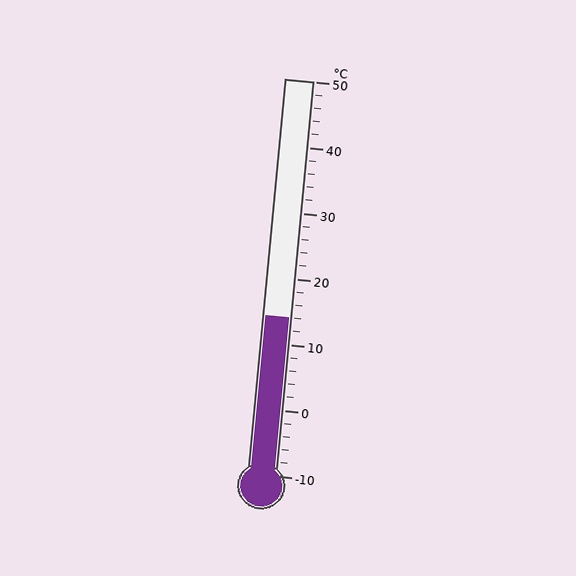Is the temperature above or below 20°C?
The temperature is below 20°C.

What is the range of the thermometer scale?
The thermometer scale ranges from -10°C to 50°C.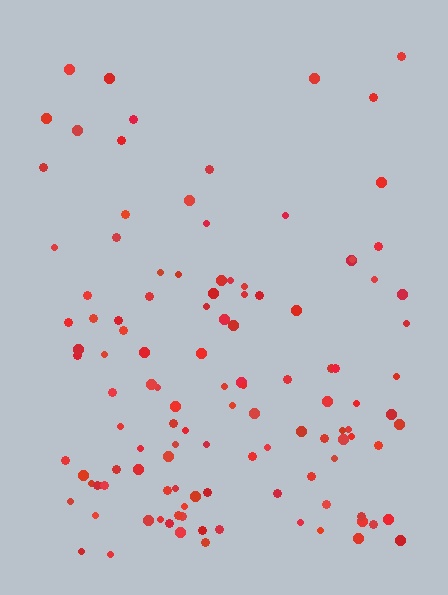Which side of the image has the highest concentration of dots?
The bottom.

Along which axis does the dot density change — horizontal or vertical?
Vertical.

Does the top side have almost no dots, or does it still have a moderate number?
Still a moderate number, just noticeably fewer than the bottom.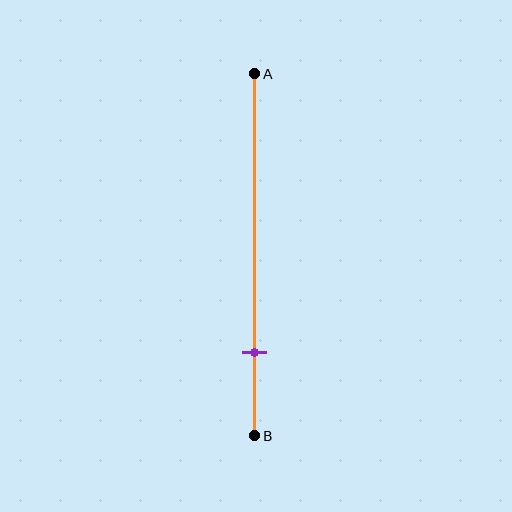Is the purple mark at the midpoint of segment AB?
No, the mark is at about 75% from A, not at the 50% midpoint.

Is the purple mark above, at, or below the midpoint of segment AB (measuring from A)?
The purple mark is below the midpoint of segment AB.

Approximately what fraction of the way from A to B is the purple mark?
The purple mark is approximately 75% of the way from A to B.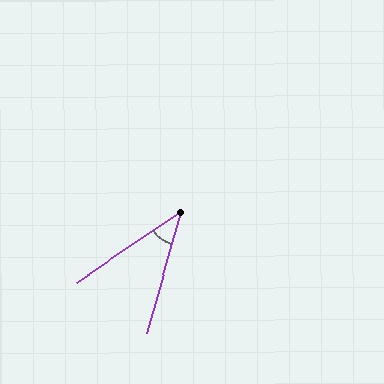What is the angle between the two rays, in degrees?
Approximately 40 degrees.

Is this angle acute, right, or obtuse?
It is acute.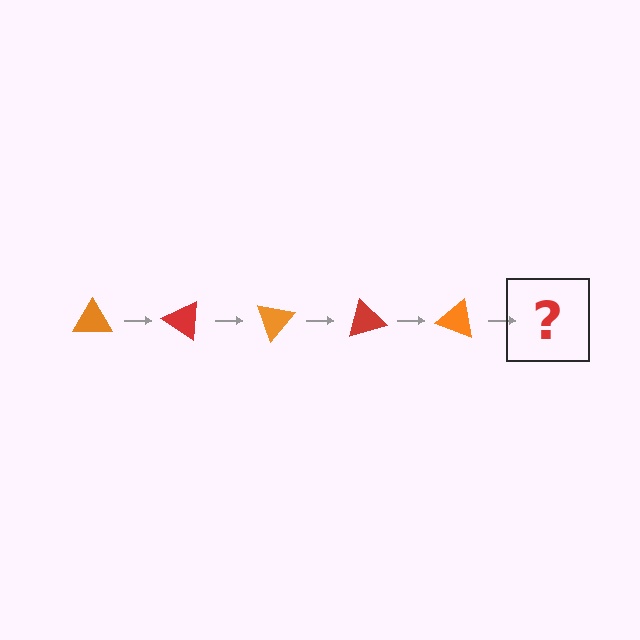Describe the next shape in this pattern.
It should be a red triangle, rotated 175 degrees from the start.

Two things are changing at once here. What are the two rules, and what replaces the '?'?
The two rules are that it rotates 35 degrees each step and the color cycles through orange and red. The '?' should be a red triangle, rotated 175 degrees from the start.